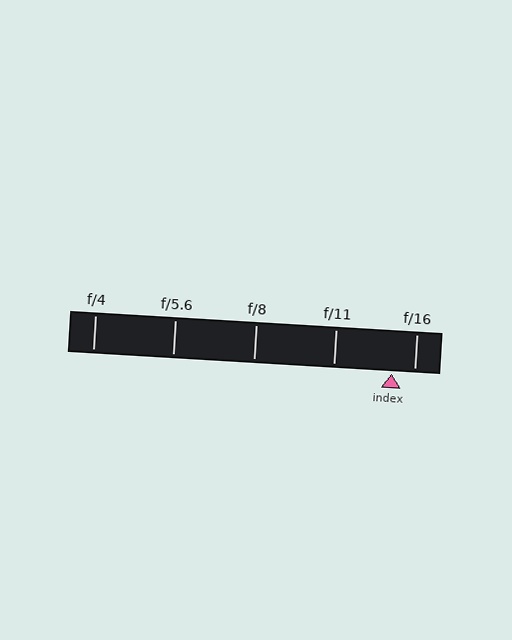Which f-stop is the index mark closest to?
The index mark is closest to f/16.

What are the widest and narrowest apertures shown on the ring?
The widest aperture shown is f/4 and the narrowest is f/16.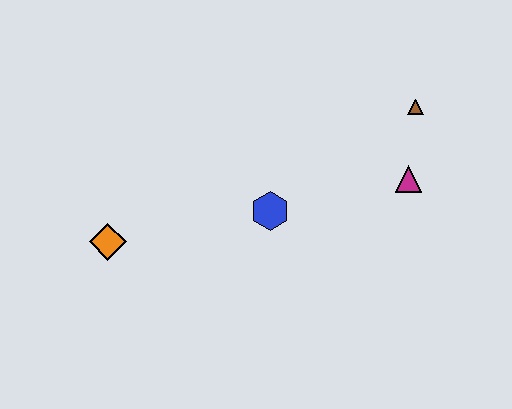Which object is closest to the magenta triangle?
The brown triangle is closest to the magenta triangle.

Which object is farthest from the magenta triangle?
The orange diamond is farthest from the magenta triangle.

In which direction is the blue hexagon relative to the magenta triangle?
The blue hexagon is to the left of the magenta triangle.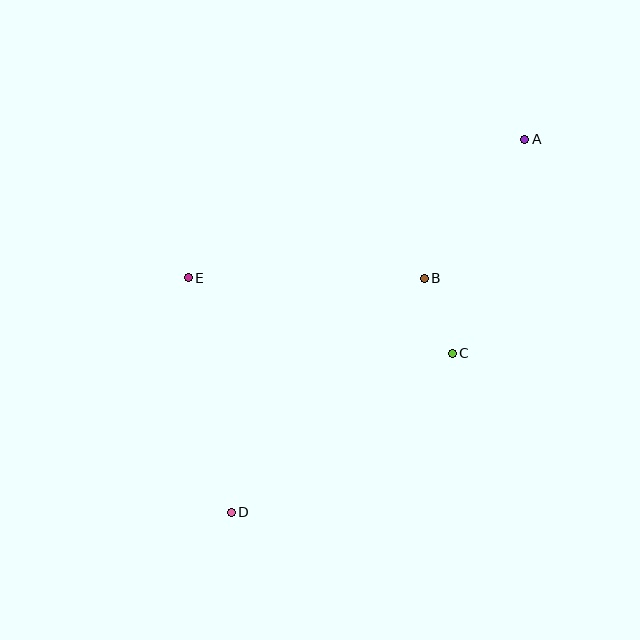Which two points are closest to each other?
Points B and C are closest to each other.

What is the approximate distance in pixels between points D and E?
The distance between D and E is approximately 238 pixels.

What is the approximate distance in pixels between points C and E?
The distance between C and E is approximately 274 pixels.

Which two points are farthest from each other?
Points A and D are farthest from each other.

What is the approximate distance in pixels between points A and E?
The distance between A and E is approximately 364 pixels.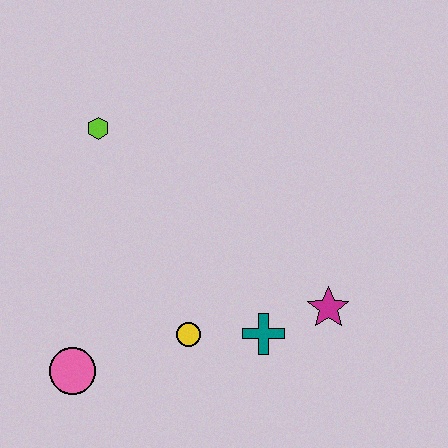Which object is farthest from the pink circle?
The magenta star is farthest from the pink circle.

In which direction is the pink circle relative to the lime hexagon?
The pink circle is below the lime hexagon.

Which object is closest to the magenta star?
The teal cross is closest to the magenta star.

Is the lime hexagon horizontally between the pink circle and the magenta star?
Yes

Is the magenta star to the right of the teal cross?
Yes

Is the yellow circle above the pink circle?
Yes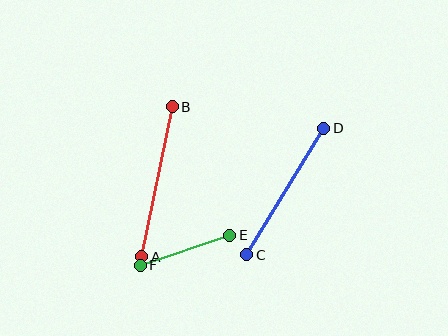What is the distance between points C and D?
The distance is approximately 148 pixels.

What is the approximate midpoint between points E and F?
The midpoint is at approximately (185, 250) pixels.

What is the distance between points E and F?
The distance is approximately 94 pixels.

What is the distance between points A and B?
The distance is approximately 153 pixels.